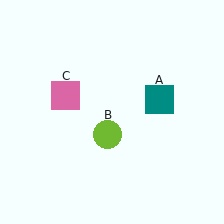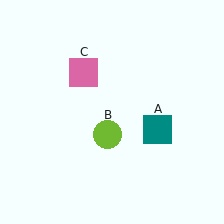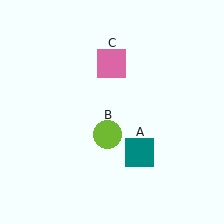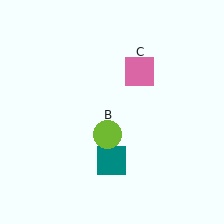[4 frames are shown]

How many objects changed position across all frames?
2 objects changed position: teal square (object A), pink square (object C).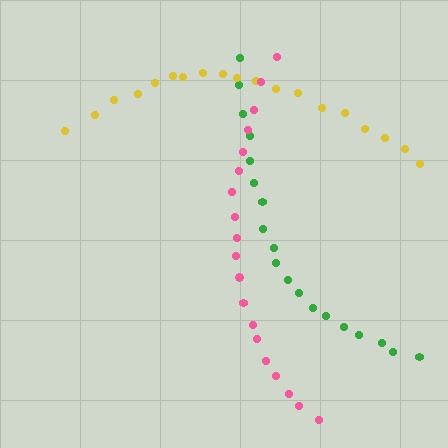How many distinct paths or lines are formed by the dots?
There are 3 distinct paths.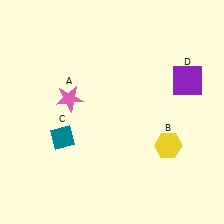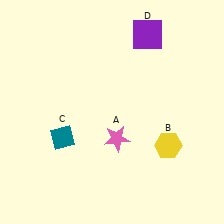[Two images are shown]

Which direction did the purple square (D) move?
The purple square (D) moved up.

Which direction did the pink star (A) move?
The pink star (A) moved right.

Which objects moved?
The objects that moved are: the pink star (A), the purple square (D).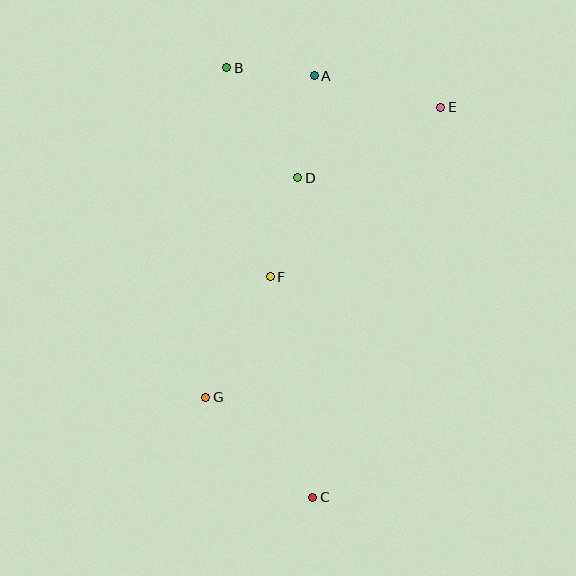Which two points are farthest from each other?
Points B and C are farthest from each other.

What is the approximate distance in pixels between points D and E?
The distance between D and E is approximately 160 pixels.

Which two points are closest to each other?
Points A and B are closest to each other.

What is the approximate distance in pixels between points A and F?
The distance between A and F is approximately 206 pixels.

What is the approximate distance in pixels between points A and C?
The distance between A and C is approximately 422 pixels.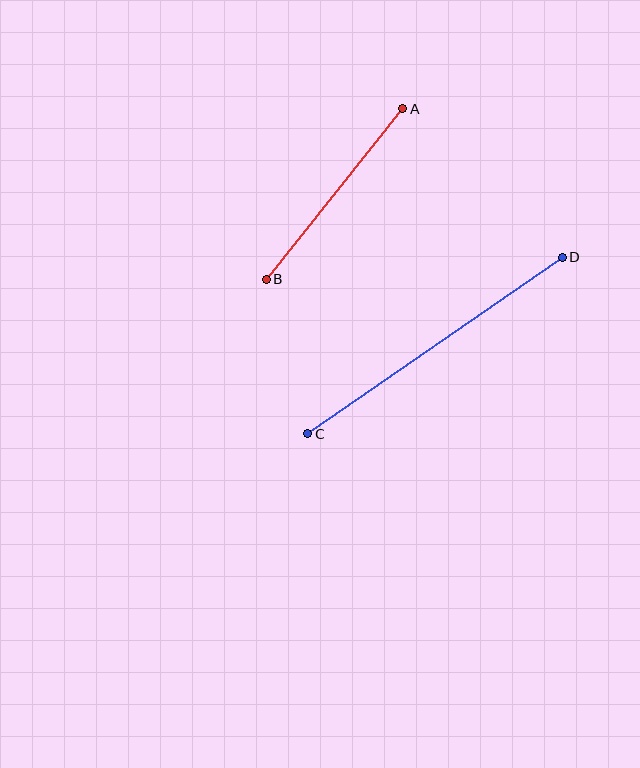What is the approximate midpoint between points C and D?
The midpoint is at approximately (435, 345) pixels.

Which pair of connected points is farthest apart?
Points C and D are farthest apart.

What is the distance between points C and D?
The distance is approximately 310 pixels.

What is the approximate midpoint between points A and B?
The midpoint is at approximately (334, 194) pixels.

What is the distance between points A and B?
The distance is approximately 218 pixels.